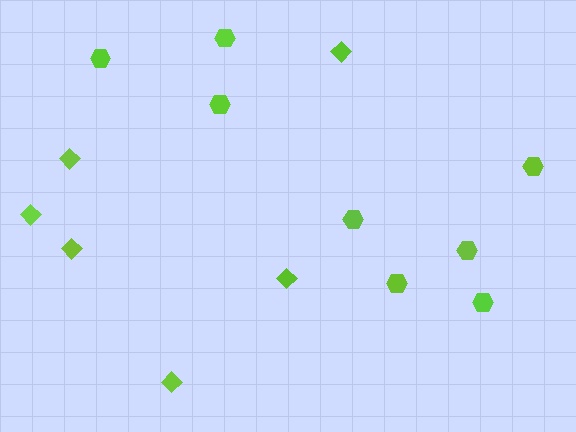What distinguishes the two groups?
There are 2 groups: one group of hexagons (8) and one group of diamonds (6).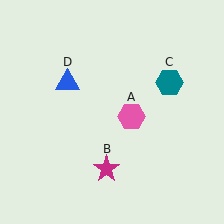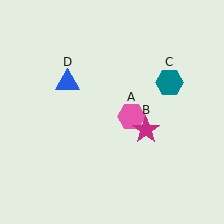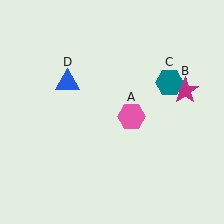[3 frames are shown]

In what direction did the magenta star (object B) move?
The magenta star (object B) moved up and to the right.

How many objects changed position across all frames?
1 object changed position: magenta star (object B).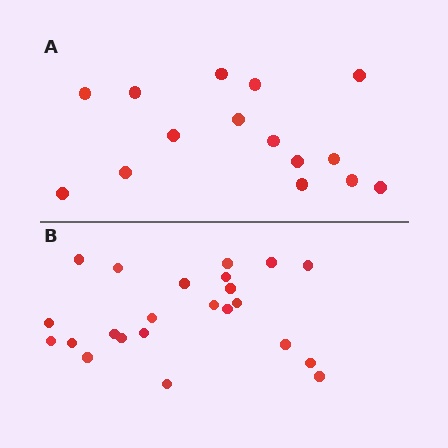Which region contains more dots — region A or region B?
Region B (the bottom region) has more dots.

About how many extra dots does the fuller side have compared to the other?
Region B has roughly 8 or so more dots than region A.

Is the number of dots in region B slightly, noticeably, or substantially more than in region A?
Region B has substantially more. The ratio is roughly 1.5 to 1.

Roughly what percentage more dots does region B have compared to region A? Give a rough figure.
About 55% more.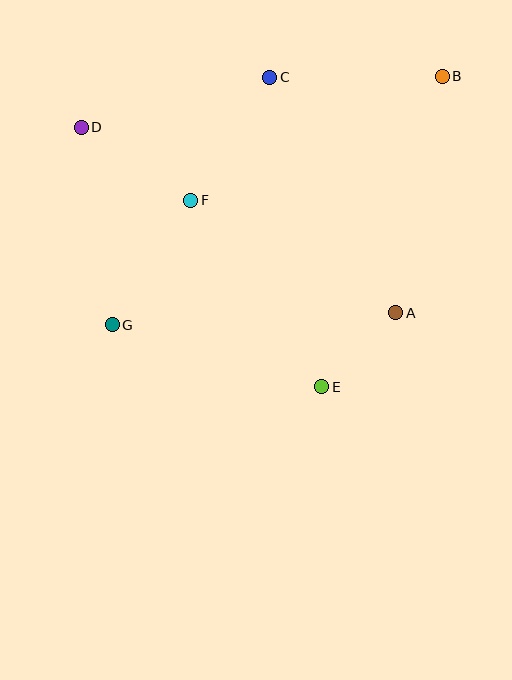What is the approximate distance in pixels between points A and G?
The distance between A and G is approximately 284 pixels.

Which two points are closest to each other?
Points A and E are closest to each other.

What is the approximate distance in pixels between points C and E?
The distance between C and E is approximately 314 pixels.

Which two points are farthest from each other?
Points B and G are farthest from each other.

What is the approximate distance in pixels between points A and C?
The distance between A and C is approximately 267 pixels.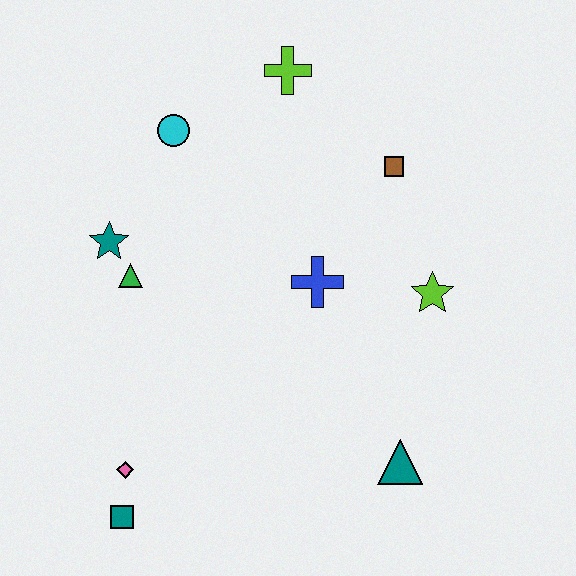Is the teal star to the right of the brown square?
No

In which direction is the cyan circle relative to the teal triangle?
The cyan circle is above the teal triangle.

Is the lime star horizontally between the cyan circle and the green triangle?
No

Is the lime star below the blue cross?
Yes